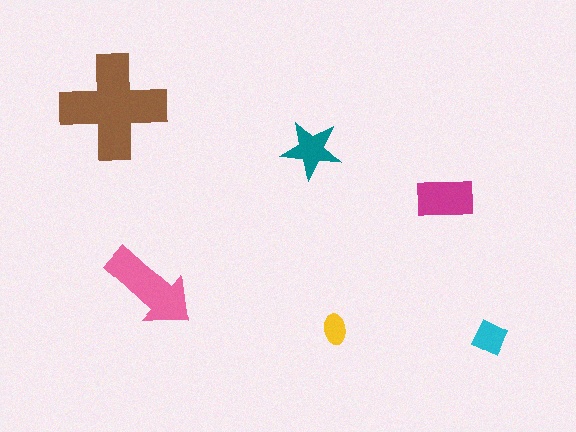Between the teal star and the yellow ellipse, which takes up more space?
The teal star.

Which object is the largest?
The brown cross.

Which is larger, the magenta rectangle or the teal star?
The magenta rectangle.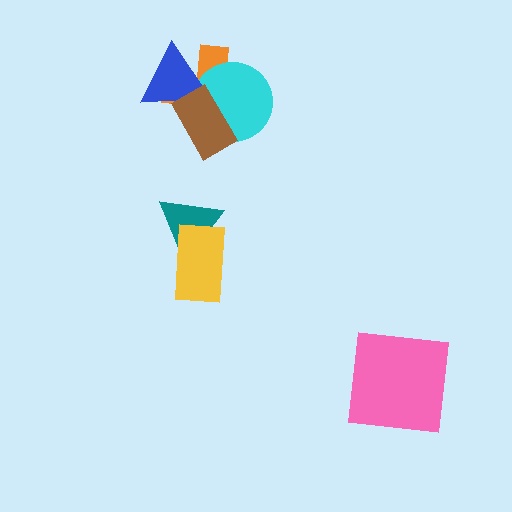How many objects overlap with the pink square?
0 objects overlap with the pink square.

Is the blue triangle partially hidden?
Yes, it is partially covered by another shape.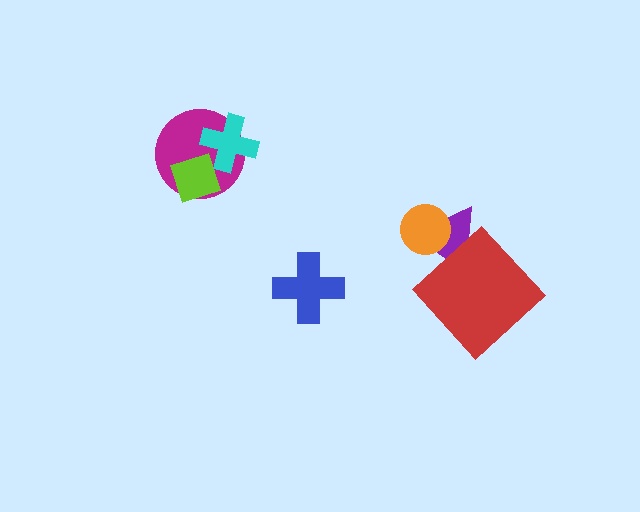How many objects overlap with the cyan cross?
2 objects overlap with the cyan cross.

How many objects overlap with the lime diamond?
2 objects overlap with the lime diamond.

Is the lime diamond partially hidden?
Yes, it is partially covered by another shape.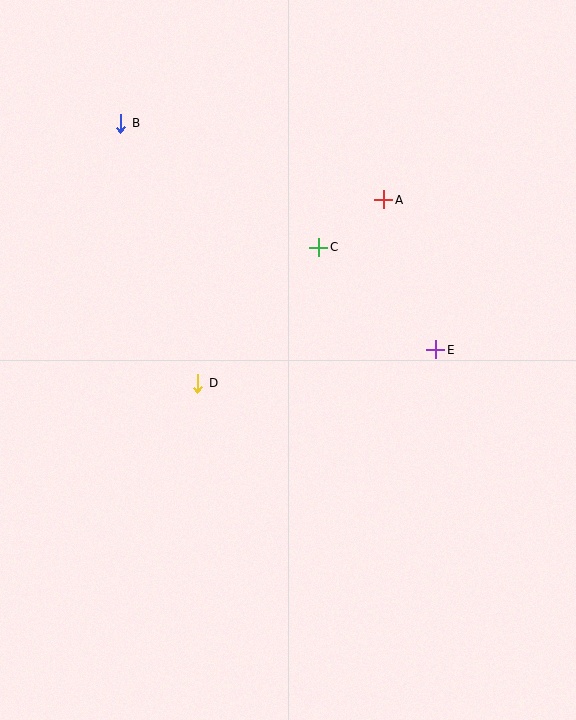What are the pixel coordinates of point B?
Point B is at (121, 123).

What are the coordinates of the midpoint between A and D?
The midpoint between A and D is at (291, 291).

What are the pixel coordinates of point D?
Point D is at (198, 383).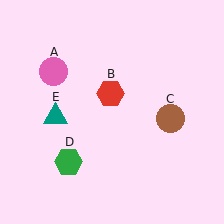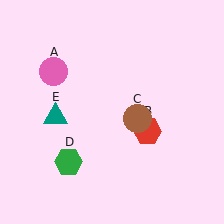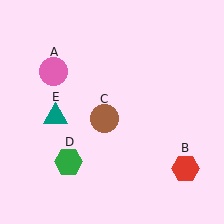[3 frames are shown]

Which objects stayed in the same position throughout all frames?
Pink circle (object A) and green hexagon (object D) and teal triangle (object E) remained stationary.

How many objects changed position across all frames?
2 objects changed position: red hexagon (object B), brown circle (object C).